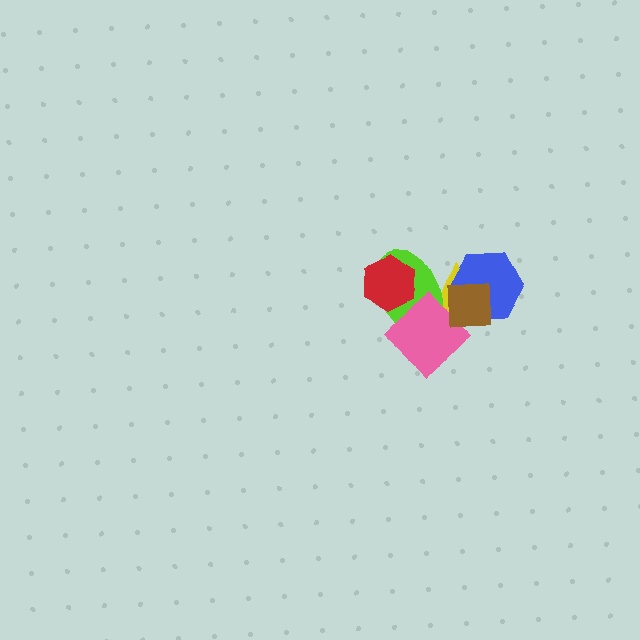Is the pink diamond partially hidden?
Yes, it is partially covered by another shape.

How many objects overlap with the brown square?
4 objects overlap with the brown square.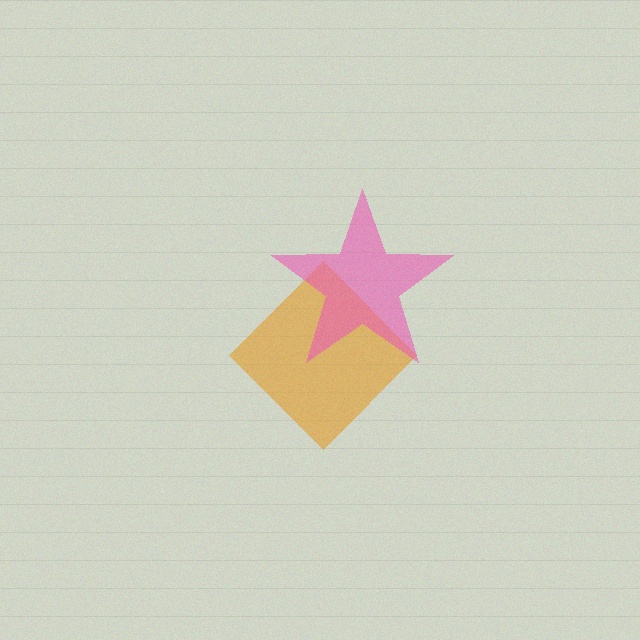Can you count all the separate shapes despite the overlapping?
Yes, there are 2 separate shapes.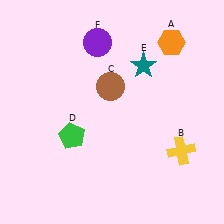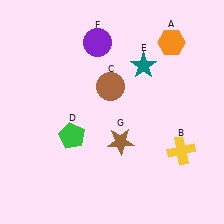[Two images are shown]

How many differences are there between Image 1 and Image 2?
There is 1 difference between the two images.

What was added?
A brown star (G) was added in Image 2.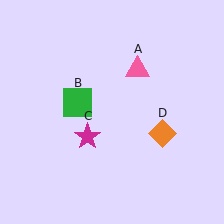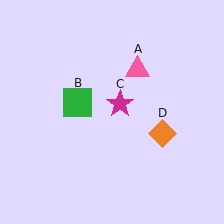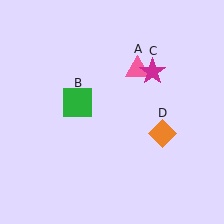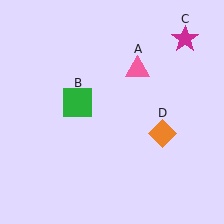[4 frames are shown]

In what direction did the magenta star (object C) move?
The magenta star (object C) moved up and to the right.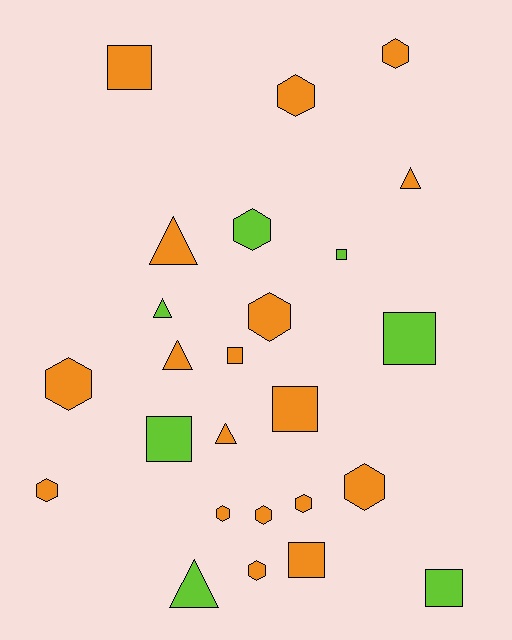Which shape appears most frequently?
Hexagon, with 11 objects.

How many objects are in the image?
There are 25 objects.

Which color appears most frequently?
Orange, with 18 objects.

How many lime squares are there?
There are 4 lime squares.